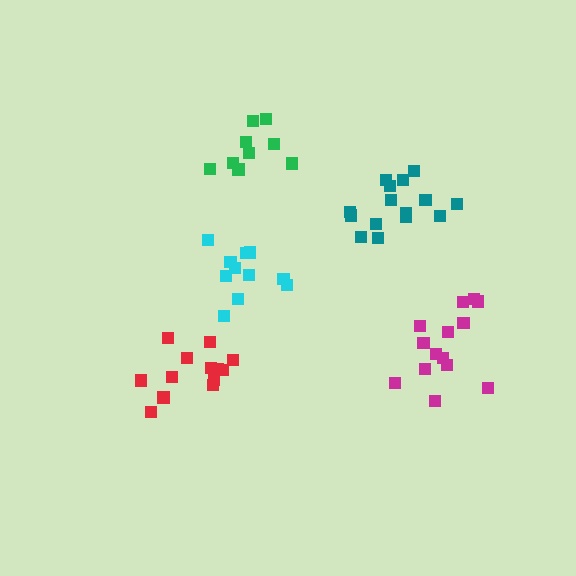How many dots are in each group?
Group 1: 13 dots, Group 2: 11 dots, Group 3: 14 dots, Group 4: 15 dots, Group 5: 9 dots (62 total).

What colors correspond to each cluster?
The clusters are colored: red, cyan, magenta, teal, green.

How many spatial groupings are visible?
There are 5 spatial groupings.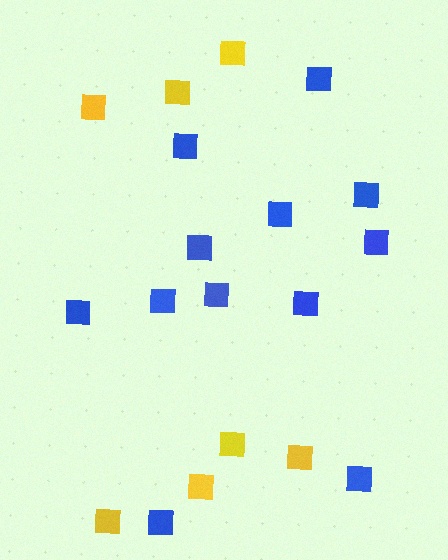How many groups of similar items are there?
There are 2 groups: one group of blue squares (12) and one group of yellow squares (7).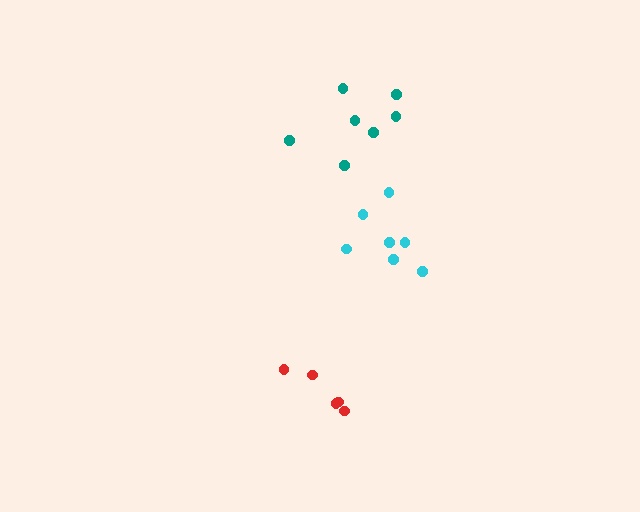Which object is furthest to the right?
The cyan cluster is rightmost.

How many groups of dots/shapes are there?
There are 3 groups.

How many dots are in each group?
Group 1: 7 dots, Group 2: 7 dots, Group 3: 5 dots (19 total).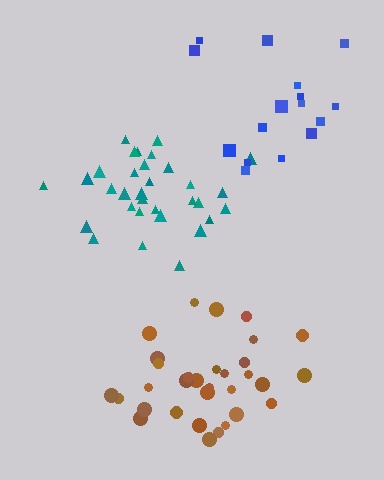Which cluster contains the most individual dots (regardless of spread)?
Teal (32).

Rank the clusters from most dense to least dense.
teal, brown, blue.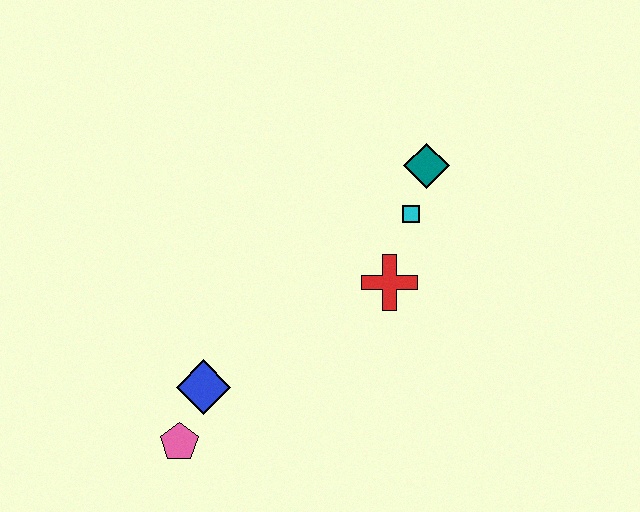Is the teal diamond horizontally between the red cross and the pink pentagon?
No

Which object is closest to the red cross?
The cyan square is closest to the red cross.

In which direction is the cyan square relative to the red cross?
The cyan square is above the red cross.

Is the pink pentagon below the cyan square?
Yes